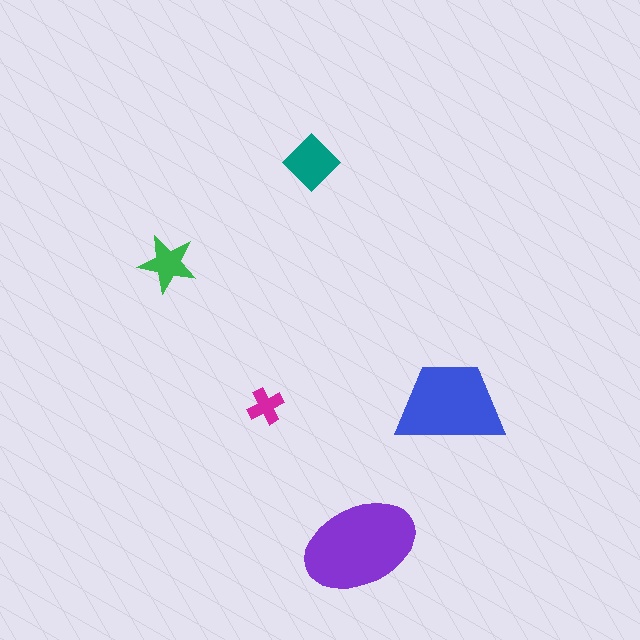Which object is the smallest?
The magenta cross.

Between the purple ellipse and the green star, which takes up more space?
The purple ellipse.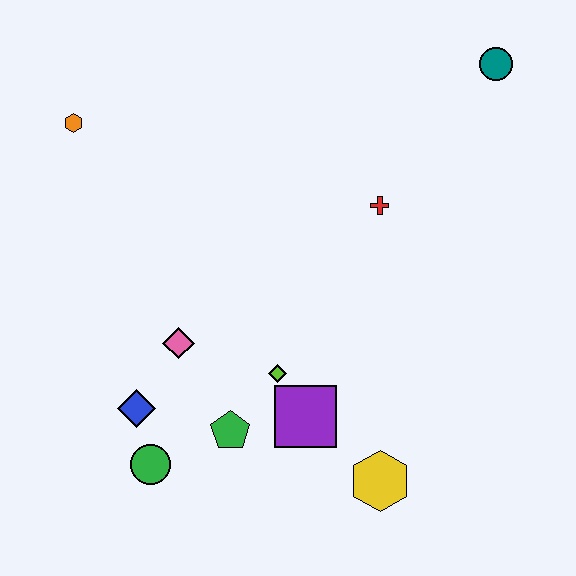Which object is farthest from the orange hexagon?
The yellow hexagon is farthest from the orange hexagon.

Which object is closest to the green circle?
The blue diamond is closest to the green circle.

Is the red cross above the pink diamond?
Yes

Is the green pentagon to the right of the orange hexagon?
Yes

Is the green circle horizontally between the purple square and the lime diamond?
No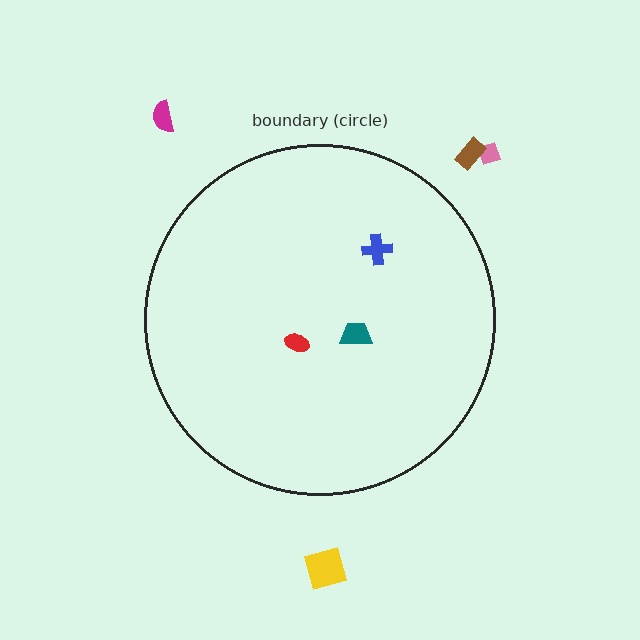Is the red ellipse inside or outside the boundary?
Inside.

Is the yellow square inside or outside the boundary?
Outside.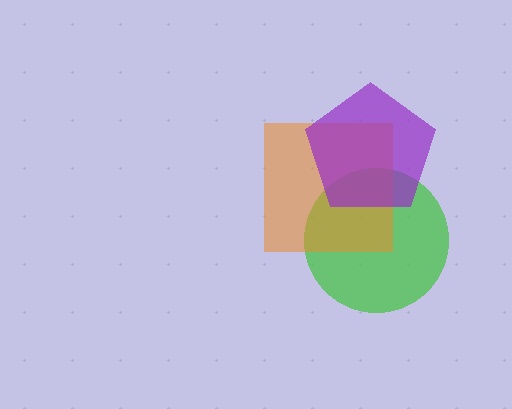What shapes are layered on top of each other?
The layered shapes are: a green circle, an orange square, a purple pentagon.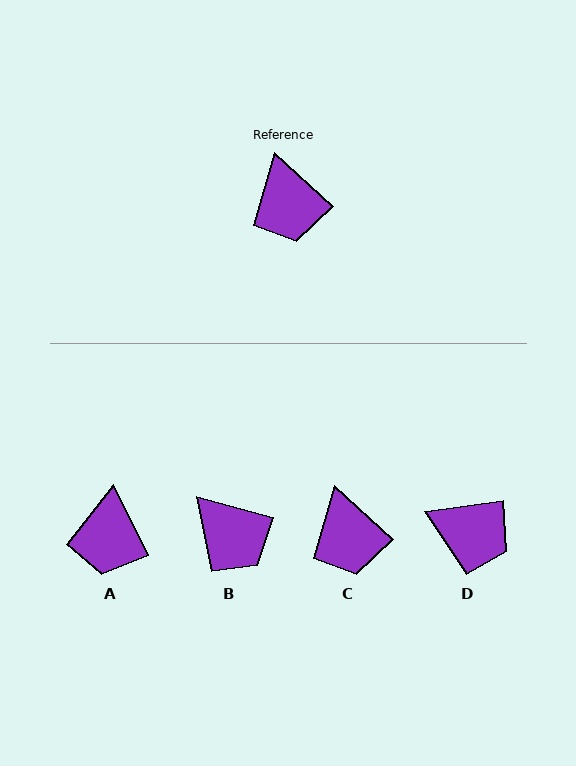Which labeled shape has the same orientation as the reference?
C.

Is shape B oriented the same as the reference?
No, it is off by about 28 degrees.